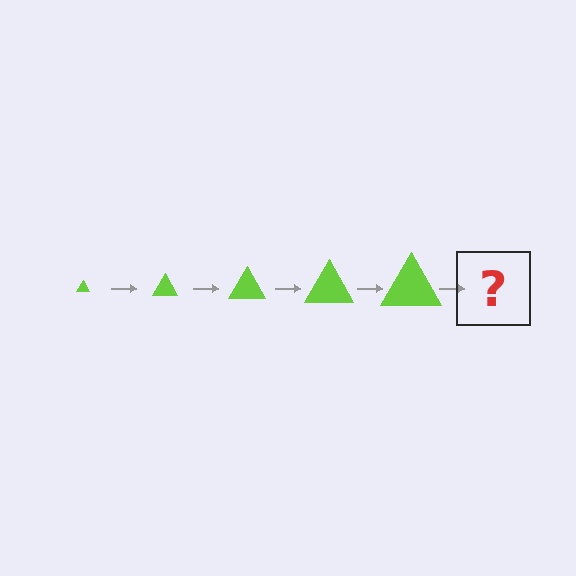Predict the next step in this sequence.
The next step is a lime triangle, larger than the previous one.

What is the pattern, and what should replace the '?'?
The pattern is that the triangle gets progressively larger each step. The '?' should be a lime triangle, larger than the previous one.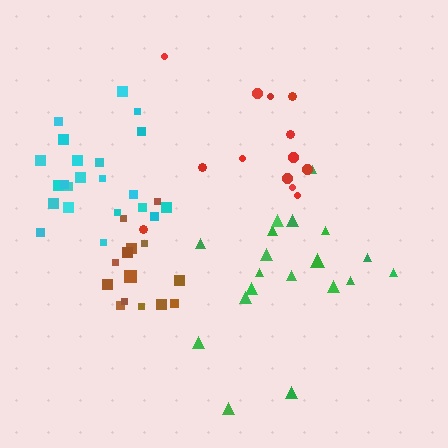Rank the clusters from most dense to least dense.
brown, cyan, red, green.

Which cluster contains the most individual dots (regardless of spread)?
Cyan (22).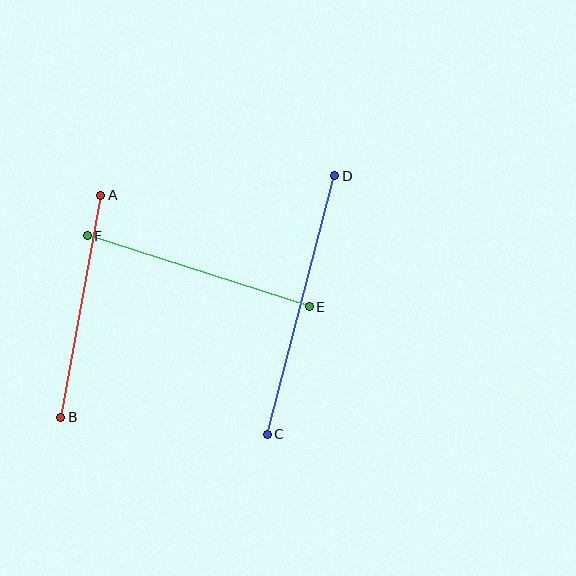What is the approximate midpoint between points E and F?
The midpoint is at approximately (198, 271) pixels.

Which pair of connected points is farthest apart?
Points C and D are farthest apart.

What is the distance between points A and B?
The distance is approximately 225 pixels.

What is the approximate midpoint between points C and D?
The midpoint is at approximately (301, 305) pixels.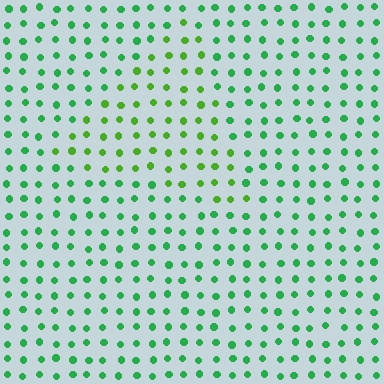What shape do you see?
I see a triangle.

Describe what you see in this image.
The image is filled with small green elements in a uniform arrangement. A triangle-shaped region is visible where the elements are tinted to a slightly different hue, forming a subtle color boundary.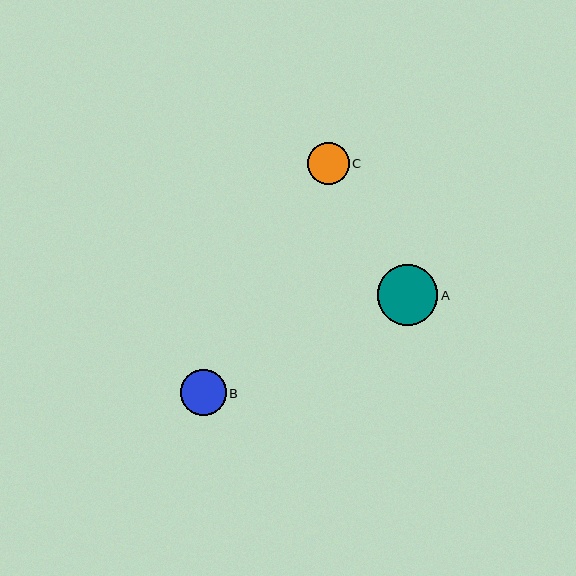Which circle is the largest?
Circle A is the largest with a size of approximately 60 pixels.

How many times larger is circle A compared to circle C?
Circle A is approximately 1.4 times the size of circle C.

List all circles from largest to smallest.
From largest to smallest: A, B, C.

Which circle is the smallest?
Circle C is the smallest with a size of approximately 42 pixels.